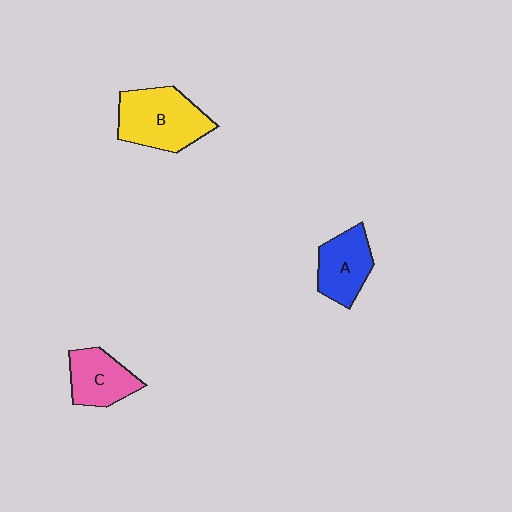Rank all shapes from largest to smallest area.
From largest to smallest: B (yellow), A (blue), C (pink).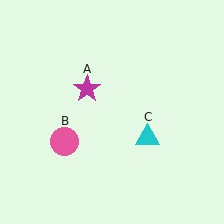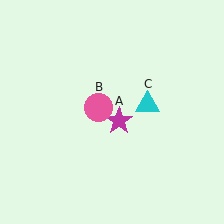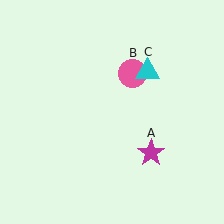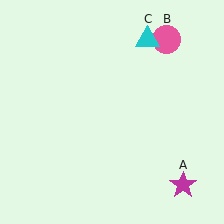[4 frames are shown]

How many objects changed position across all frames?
3 objects changed position: magenta star (object A), pink circle (object B), cyan triangle (object C).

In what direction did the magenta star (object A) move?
The magenta star (object A) moved down and to the right.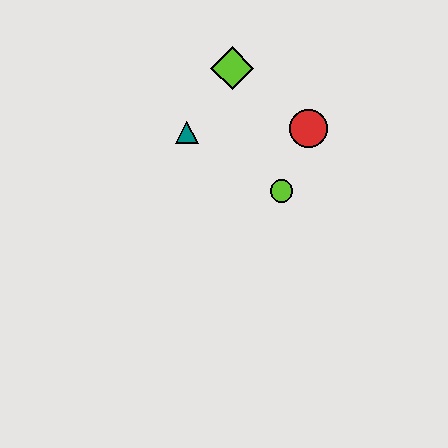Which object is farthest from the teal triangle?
The red circle is farthest from the teal triangle.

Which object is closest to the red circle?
The lime circle is closest to the red circle.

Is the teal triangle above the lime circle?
Yes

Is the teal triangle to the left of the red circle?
Yes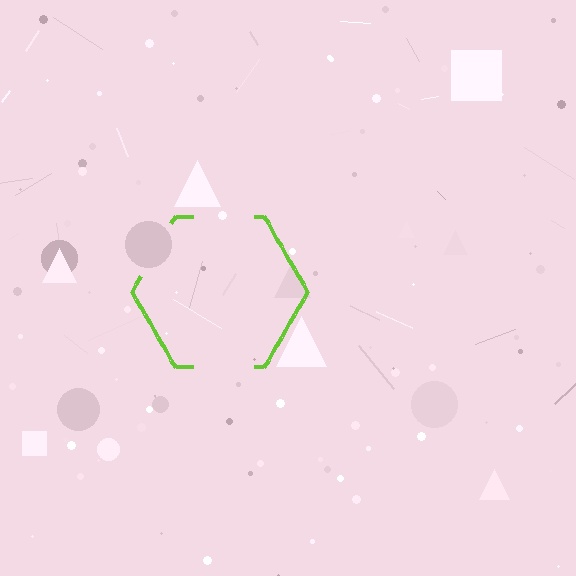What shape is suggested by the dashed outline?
The dashed outline suggests a hexagon.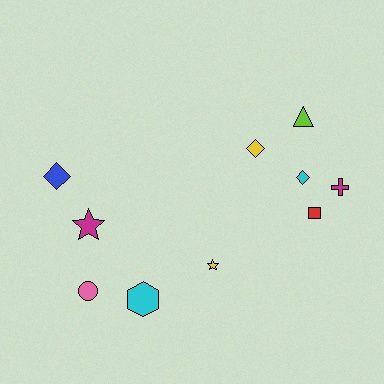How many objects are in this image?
There are 10 objects.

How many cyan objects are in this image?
There are 2 cyan objects.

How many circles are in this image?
There is 1 circle.